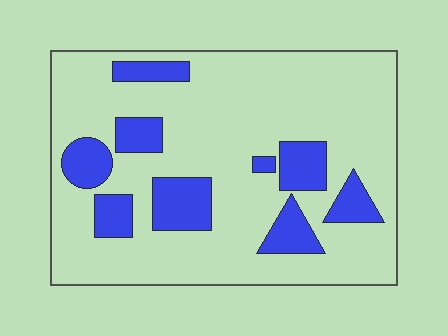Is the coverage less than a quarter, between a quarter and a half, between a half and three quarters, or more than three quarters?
Less than a quarter.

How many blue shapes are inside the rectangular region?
9.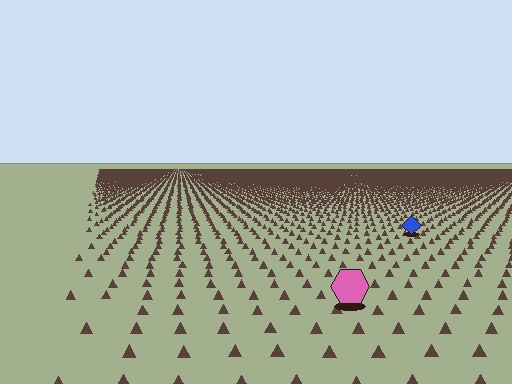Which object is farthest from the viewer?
The blue diamond is farthest from the viewer. It appears smaller and the ground texture around it is denser.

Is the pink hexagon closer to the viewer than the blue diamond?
Yes. The pink hexagon is closer — you can tell from the texture gradient: the ground texture is coarser near it.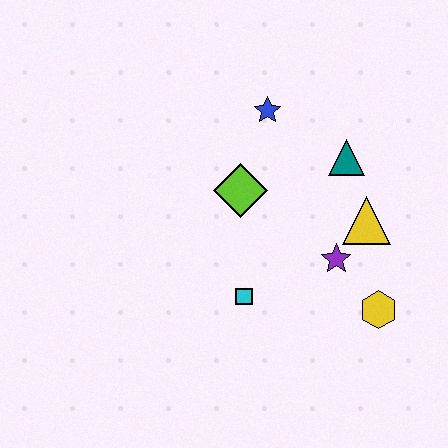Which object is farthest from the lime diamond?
The yellow hexagon is farthest from the lime diamond.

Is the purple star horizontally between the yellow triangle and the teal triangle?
No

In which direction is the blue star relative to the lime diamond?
The blue star is above the lime diamond.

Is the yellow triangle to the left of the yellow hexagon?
Yes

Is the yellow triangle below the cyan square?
No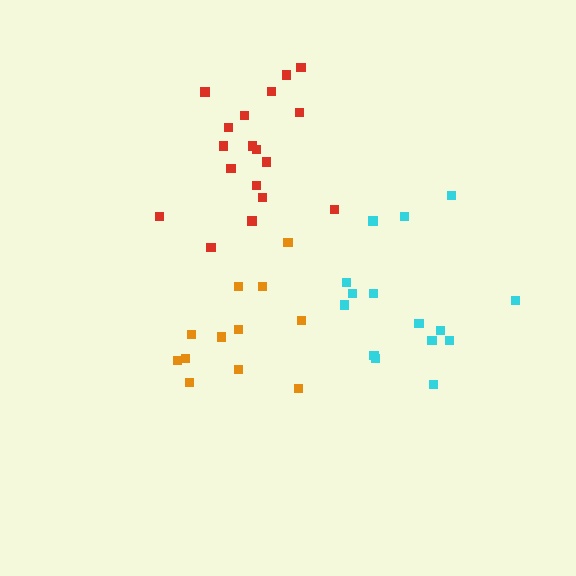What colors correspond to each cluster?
The clusters are colored: orange, cyan, red.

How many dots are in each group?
Group 1: 12 dots, Group 2: 15 dots, Group 3: 18 dots (45 total).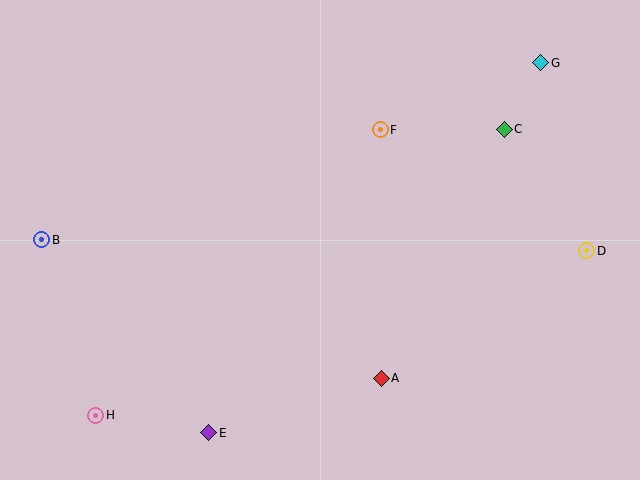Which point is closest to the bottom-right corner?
Point D is closest to the bottom-right corner.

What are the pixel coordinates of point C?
Point C is at (504, 129).